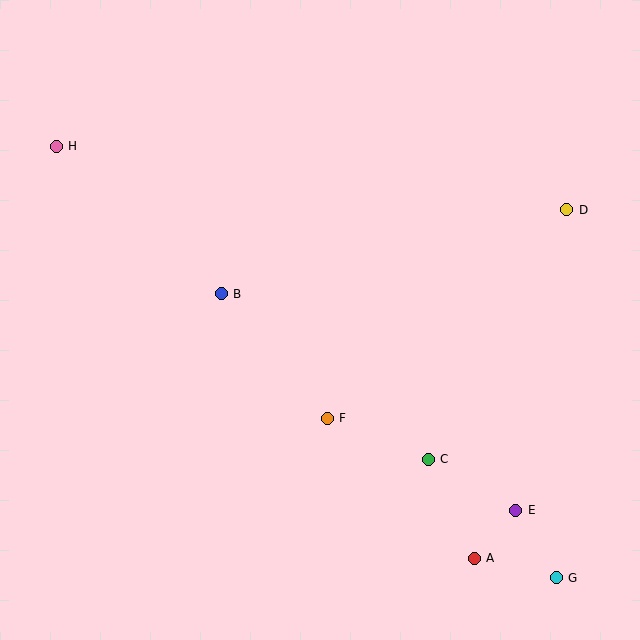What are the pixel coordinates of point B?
Point B is at (221, 294).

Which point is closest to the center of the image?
Point F at (327, 418) is closest to the center.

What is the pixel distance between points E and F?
The distance between E and F is 210 pixels.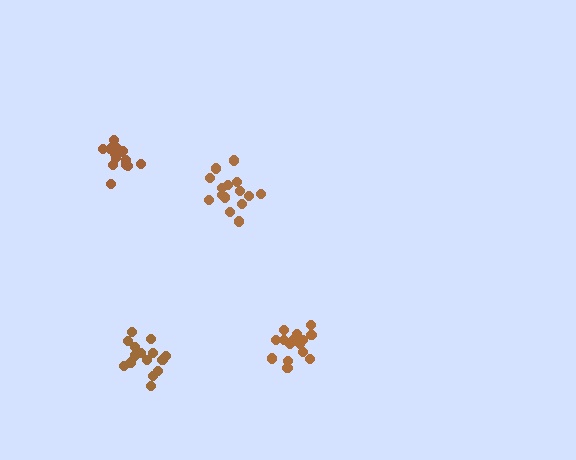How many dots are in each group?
Group 1: 15 dots, Group 2: 16 dots, Group 3: 19 dots, Group 4: 15 dots (65 total).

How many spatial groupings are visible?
There are 4 spatial groupings.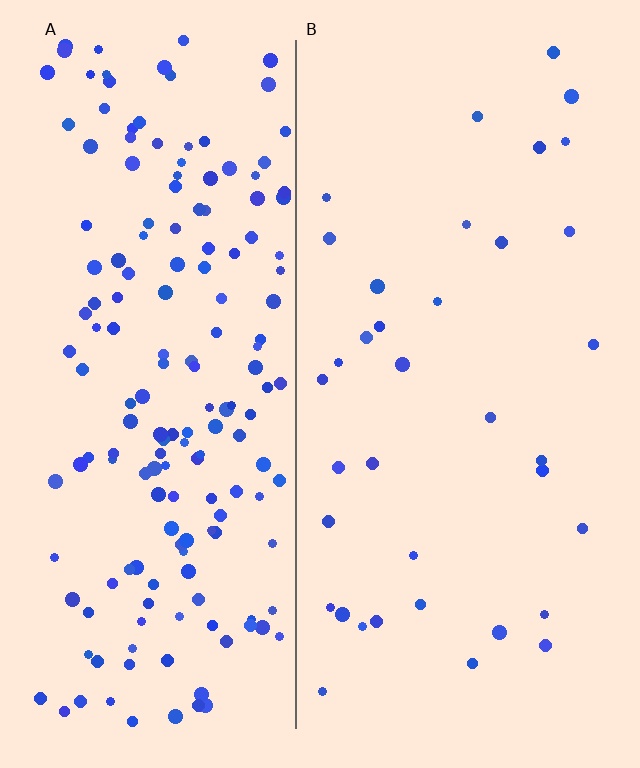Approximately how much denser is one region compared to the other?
Approximately 4.7× — region A over region B.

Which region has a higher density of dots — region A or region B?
A (the left).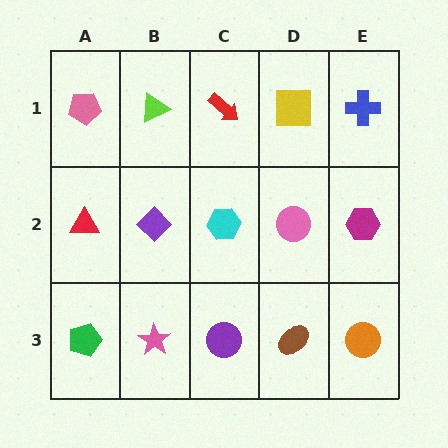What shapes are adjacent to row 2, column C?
A red arrow (row 1, column C), a purple circle (row 3, column C), a purple diamond (row 2, column B), a pink circle (row 2, column D).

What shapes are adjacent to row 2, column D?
A yellow square (row 1, column D), a brown ellipse (row 3, column D), a cyan hexagon (row 2, column C), a magenta hexagon (row 2, column E).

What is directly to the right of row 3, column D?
An orange circle.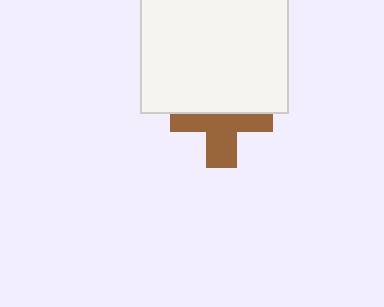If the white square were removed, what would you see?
You would see the complete brown cross.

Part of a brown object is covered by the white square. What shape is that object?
It is a cross.